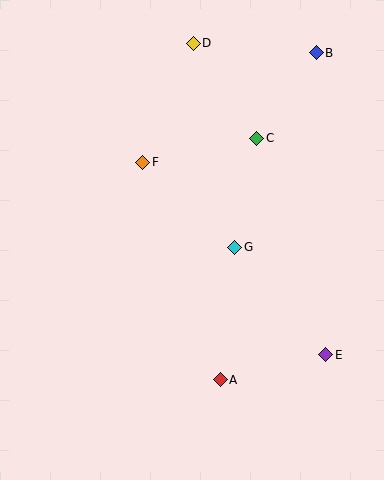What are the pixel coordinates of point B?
Point B is at (316, 53).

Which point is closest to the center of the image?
Point G at (235, 247) is closest to the center.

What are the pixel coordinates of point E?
Point E is at (326, 355).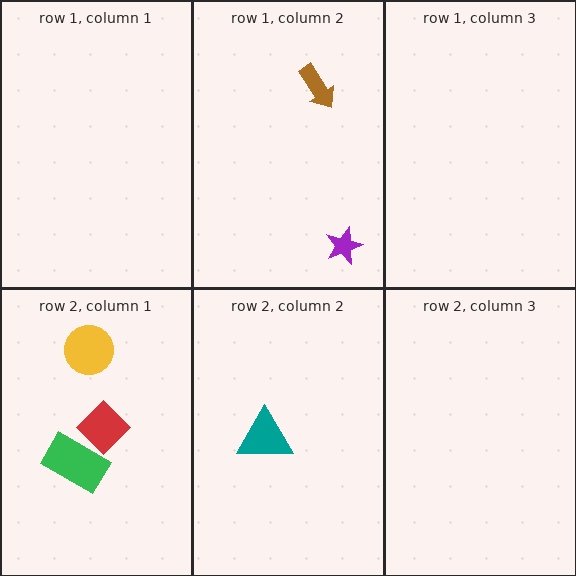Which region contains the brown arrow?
The row 1, column 2 region.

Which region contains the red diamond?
The row 2, column 1 region.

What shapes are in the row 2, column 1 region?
The red diamond, the green rectangle, the yellow circle.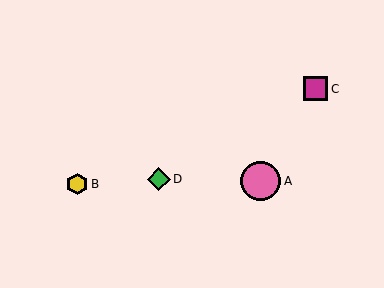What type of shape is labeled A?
Shape A is a pink circle.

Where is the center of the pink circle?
The center of the pink circle is at (261, 181).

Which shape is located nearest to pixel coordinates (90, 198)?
The yellow hexagon (labeled B) at (77, 184) is nearest to that location.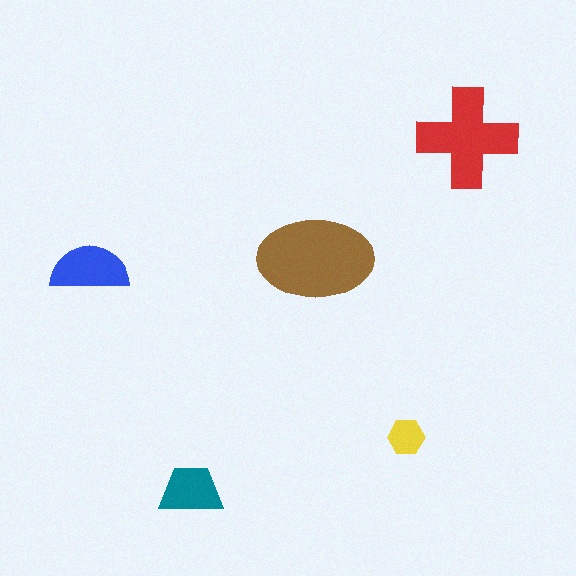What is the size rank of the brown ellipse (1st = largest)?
1st.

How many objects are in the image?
There are 5 objects in the image.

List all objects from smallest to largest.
The yellow hexagon, the teal trapezoid, the blue semicircle, the red cross, the brown ellipse.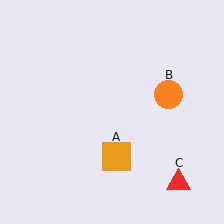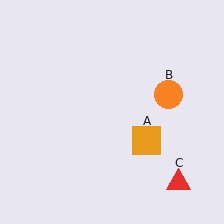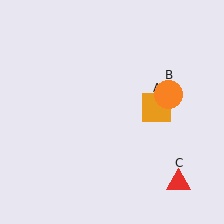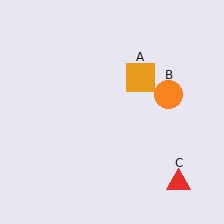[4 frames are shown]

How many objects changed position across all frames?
1 object changed position: orange square (object A).